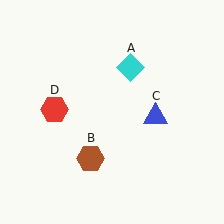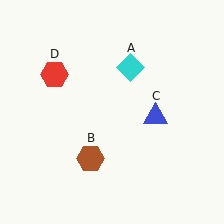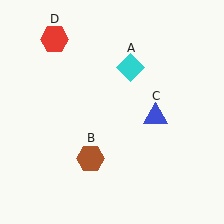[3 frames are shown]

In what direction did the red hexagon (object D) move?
The red hexagon (object D) moved up.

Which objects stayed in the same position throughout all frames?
Cyan diamond (object A) and brown hexagon (object B) and blue triangle (object C) remained stationary.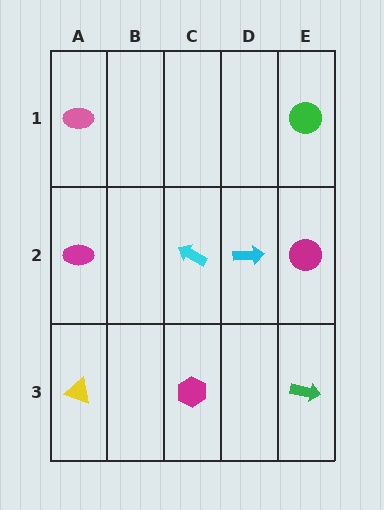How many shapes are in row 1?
2 shapes.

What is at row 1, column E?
A green circle.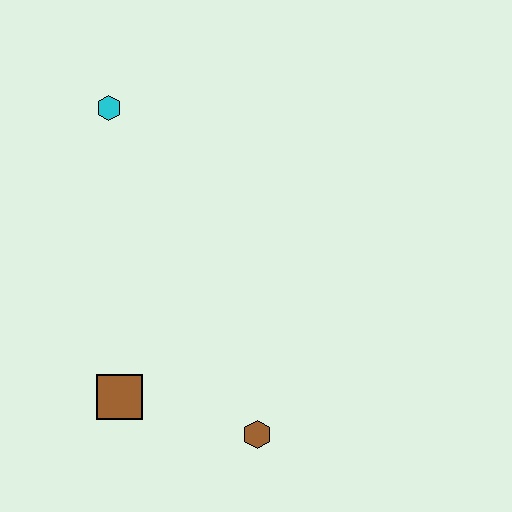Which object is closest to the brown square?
The brown hexagon is closest to the brown square.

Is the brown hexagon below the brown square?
Yes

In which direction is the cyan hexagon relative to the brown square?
The cyan hexagon is above the brown square.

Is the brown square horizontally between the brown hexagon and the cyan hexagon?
Yes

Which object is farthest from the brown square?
The cyan hexagon is farthest from the brown square.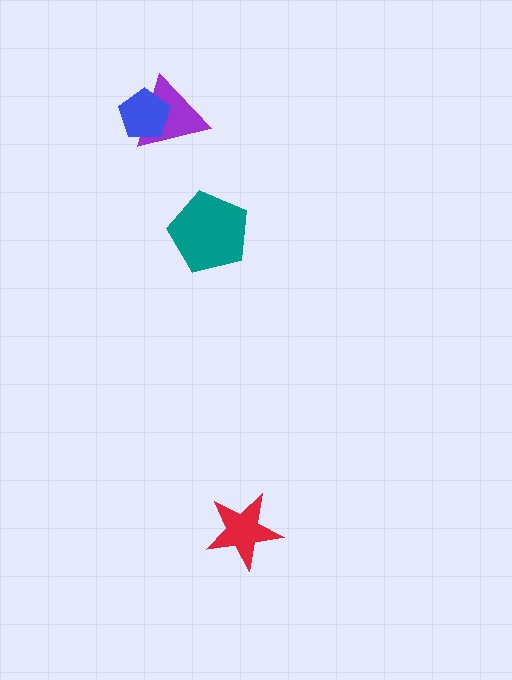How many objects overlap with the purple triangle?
1 object overlaps with the purple triangle.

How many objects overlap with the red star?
0 objects overlap with the red star.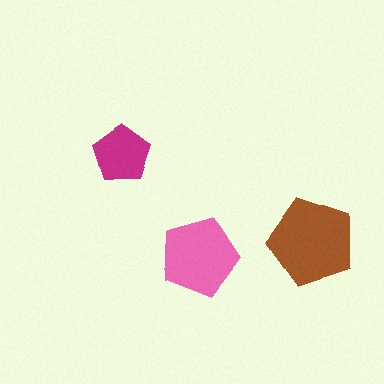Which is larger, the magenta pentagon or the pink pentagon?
The pink one.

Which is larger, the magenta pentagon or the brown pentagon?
The brown one.